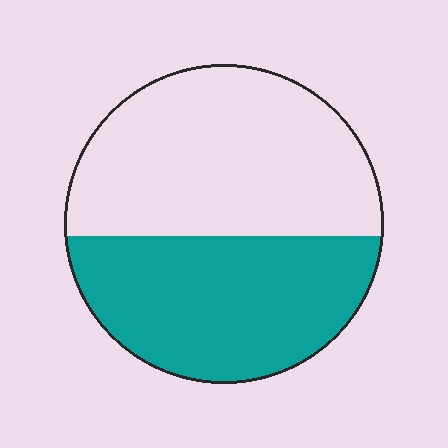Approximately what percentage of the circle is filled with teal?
Approximately 45%.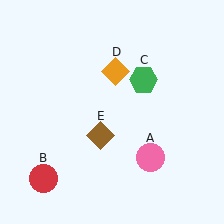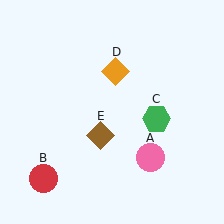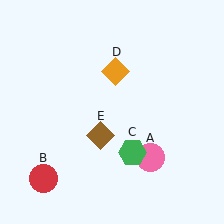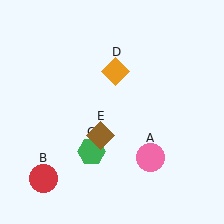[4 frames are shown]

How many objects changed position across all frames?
1 object changed position: green hexagon (object C).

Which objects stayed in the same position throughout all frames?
Pink circle (object A) and red circle (object B) and orange diamond (object D) and brown diamond (object E) remained stationary.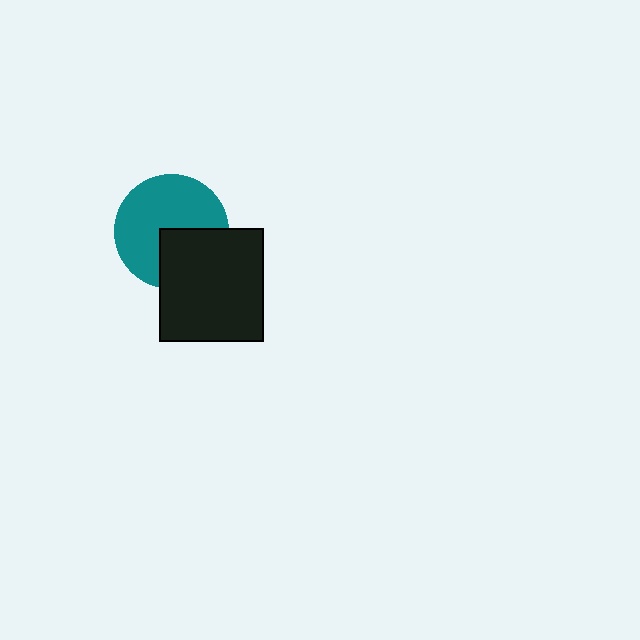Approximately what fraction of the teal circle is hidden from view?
Roughly 34% of the teal circle is hidden behind the black rectangle.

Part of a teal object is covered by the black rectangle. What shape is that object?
It is a circle.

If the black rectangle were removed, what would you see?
You would see the complete teal circle.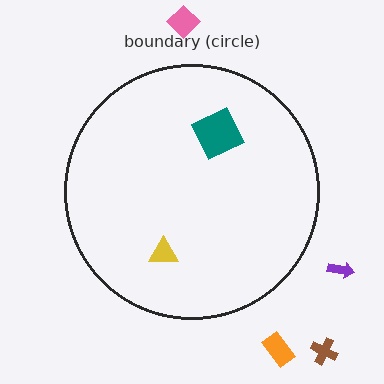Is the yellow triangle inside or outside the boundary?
Inside.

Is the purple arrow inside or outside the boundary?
Outside.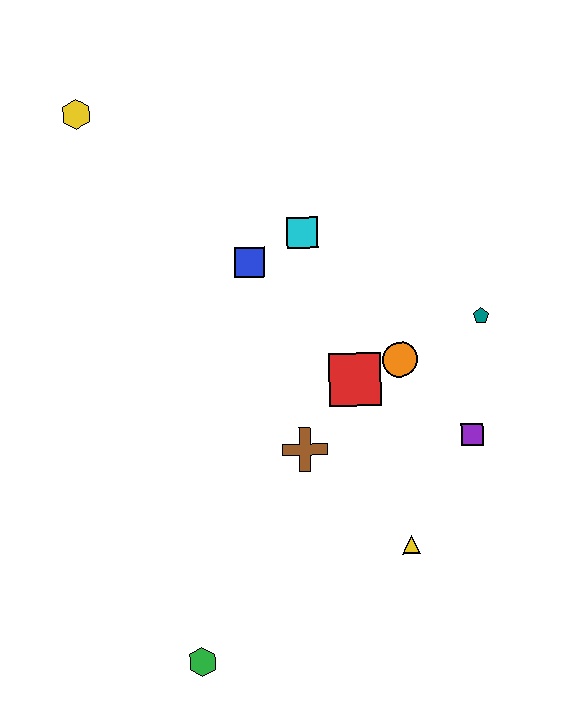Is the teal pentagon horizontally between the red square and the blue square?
No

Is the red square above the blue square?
No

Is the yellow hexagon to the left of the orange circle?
Yes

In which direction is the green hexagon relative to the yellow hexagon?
The green hexagon is below the yellow hexagon.